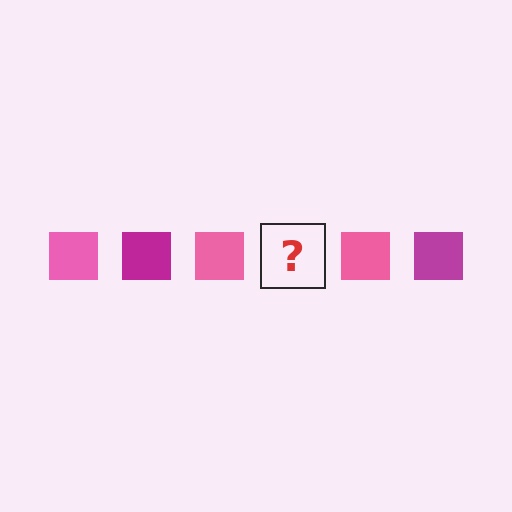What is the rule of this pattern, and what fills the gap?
The rule is that the pattern cycles through pink, magenta squares. The gap should be filled with a magenta square.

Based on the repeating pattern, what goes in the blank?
The blank should be a magenta square.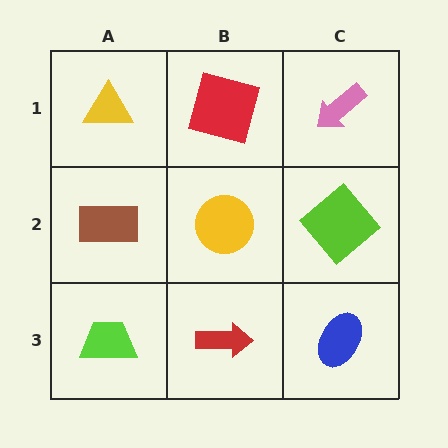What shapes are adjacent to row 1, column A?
A brown rectangle (row 2, column A), a red square (row 1, column B).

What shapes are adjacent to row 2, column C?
A pink arrow (row 1, column C), a blue ellipse (row 3, column C), a yellow circle (row 2, column B).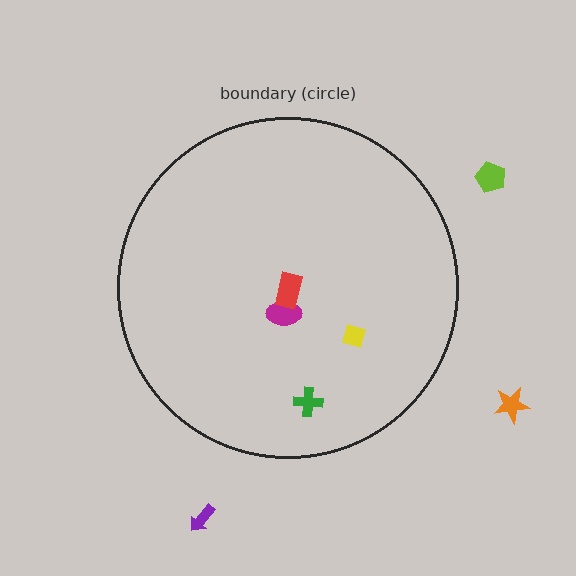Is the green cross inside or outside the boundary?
Inside.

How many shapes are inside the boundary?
4 inside, 3 outside.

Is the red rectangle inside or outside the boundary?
Inside.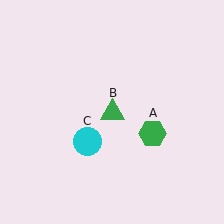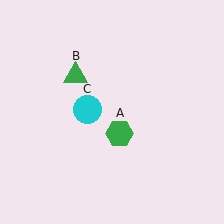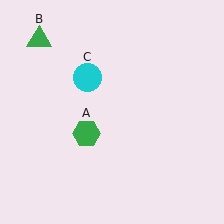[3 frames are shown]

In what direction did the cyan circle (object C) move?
The cyan circle (object C) moved up.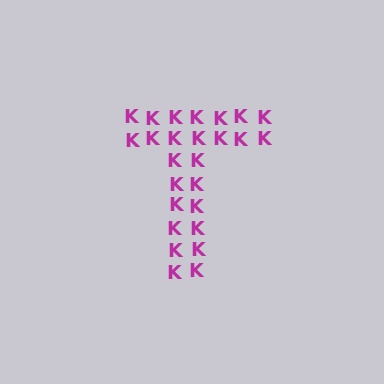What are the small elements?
The small elements are letter K's.